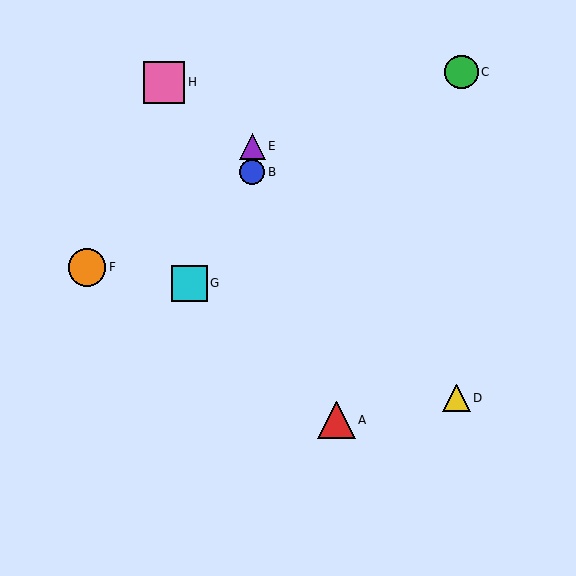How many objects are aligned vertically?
2 objects (B, E) are aligned vertically.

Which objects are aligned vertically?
Objects B, E are aligned vertically.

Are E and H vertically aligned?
No, E is at x≈252 and H is at x≈164.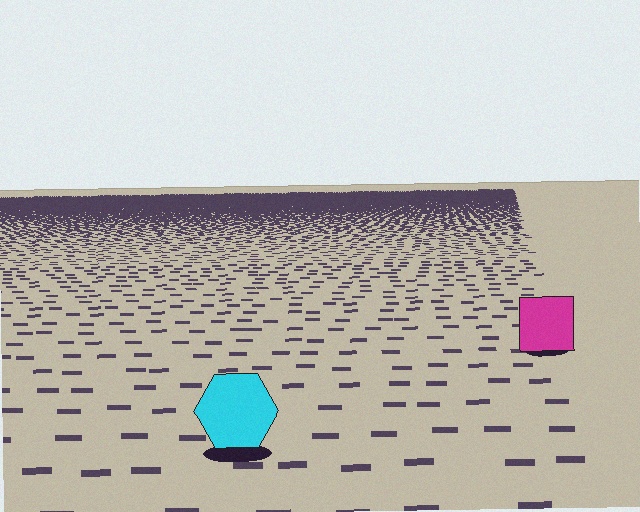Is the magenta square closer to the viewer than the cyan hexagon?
No. The cyan hexagon is closer — you can tell from the texture gradient: the ground texture is coarser near it.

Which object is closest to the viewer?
The cyan hexagon is closest. The texture marks near it are larger and more spread out.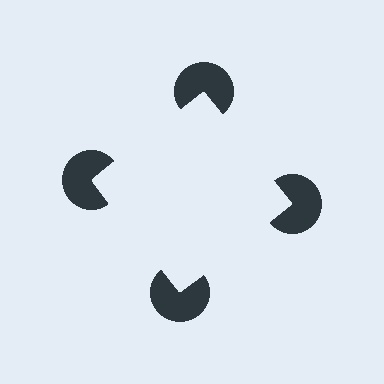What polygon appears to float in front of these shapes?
An illusory square — its edges are inferred from the aligned wedge cuts in the pac-man discs, not physically drawn.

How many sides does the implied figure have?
4 sides.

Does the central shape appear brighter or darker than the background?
It typically appears slightly brighter than the background, even though no actual brightness change is drawn.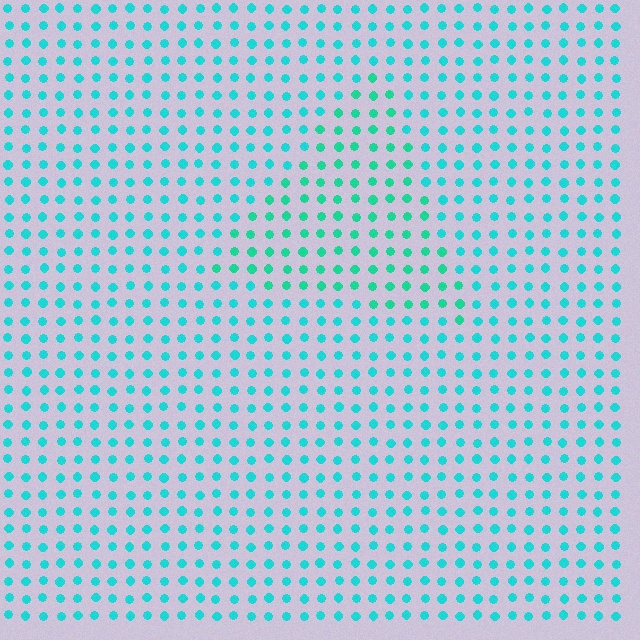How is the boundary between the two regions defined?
The boundary is defined purely by a slight shift in hue (about 20 degrees). Spacing, size, and orientation are identical on both sides.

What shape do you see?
I see a triangle.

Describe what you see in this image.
The image is filled with small cyan elements in a uniform arrangement. A triangle-shaped region is visible where the elements are tinted to a slightly different hue, forming a subtle color boundary.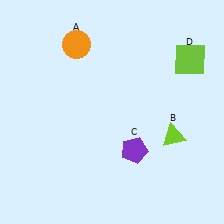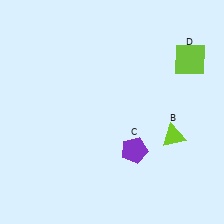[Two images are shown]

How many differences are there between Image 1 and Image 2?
There is 1 difference between the two images.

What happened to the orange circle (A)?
The orange circle (A) was removed in Image 2. It was in the top-left area of Image 1.